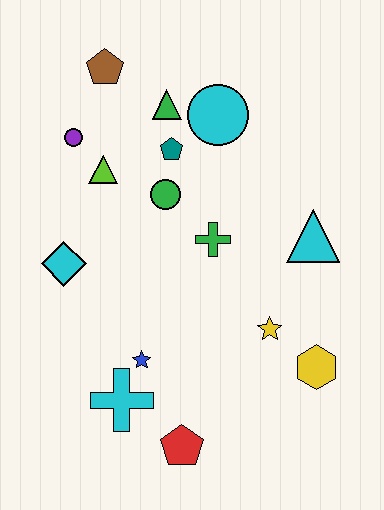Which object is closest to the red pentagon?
The cyan cross is closest to the red pentagon.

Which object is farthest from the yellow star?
The brown pentagon is farthest from the yellow star.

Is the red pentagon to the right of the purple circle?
Yes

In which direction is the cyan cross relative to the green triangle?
The cyan cross is below the green triangle.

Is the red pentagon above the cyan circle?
No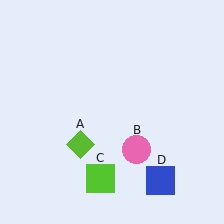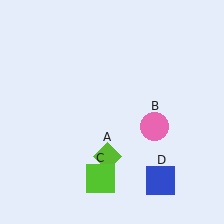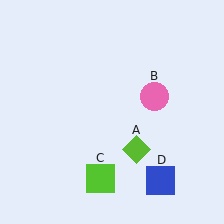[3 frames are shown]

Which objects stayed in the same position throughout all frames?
Lime square (object C) and blue square (object D) remained stationary.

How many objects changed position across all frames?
2 objects changed position: lime diamond (object A), pink circle (object B).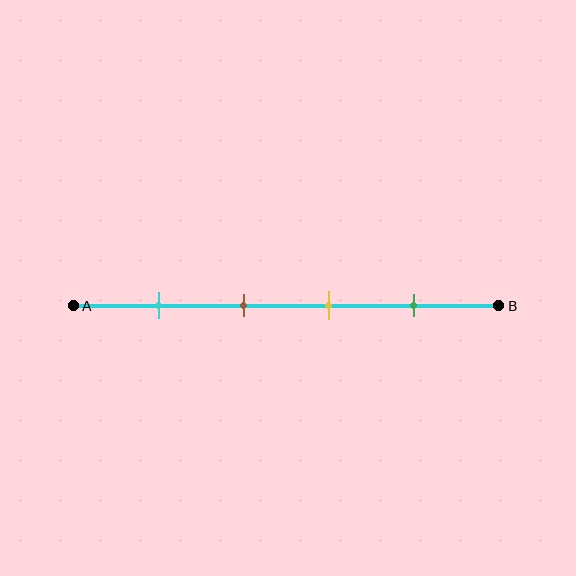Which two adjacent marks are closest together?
The brown and yellow marks are the closest adjacent pair.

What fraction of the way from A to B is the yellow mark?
The yellow mark is approximately 60% (0.6) of the way from A to B.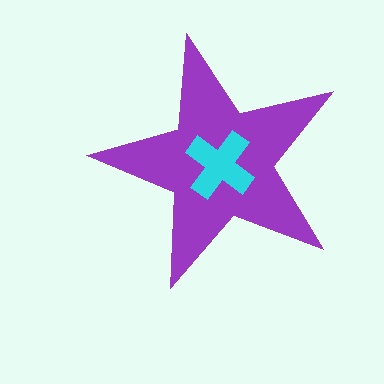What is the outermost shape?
The purple star.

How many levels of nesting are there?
2.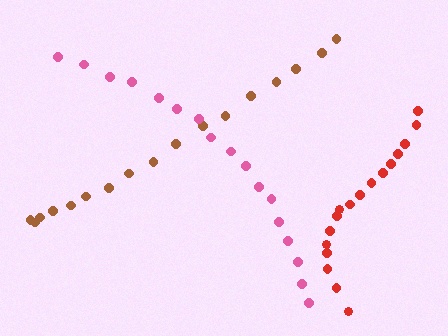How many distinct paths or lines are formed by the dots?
There are 3 distinct paths.